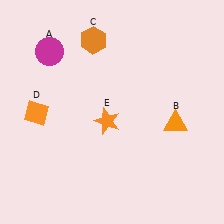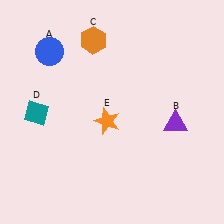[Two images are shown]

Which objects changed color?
A changed from magenta to blue. B changed from orange to purple. D changed from orange to teal.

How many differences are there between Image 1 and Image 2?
There are 3 differences between the two images.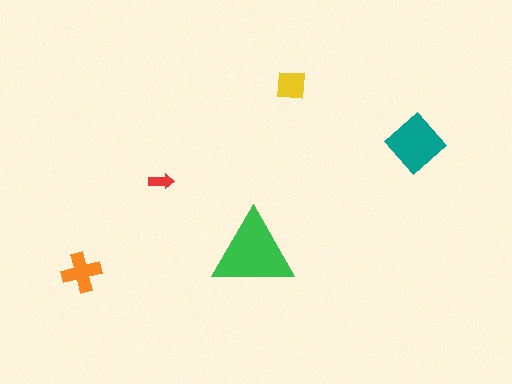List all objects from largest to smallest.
The green triangle, the teal diamond, the orange cross, the yellow square, the red arrow.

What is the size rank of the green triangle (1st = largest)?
1st.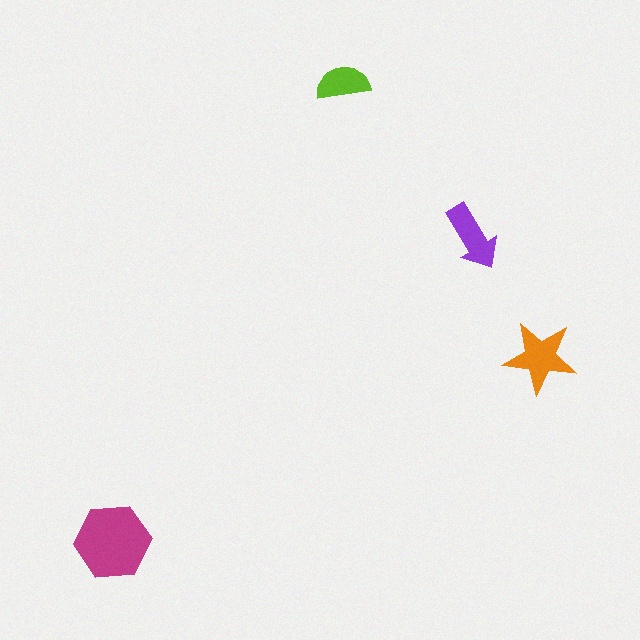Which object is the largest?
The magenta hexagon.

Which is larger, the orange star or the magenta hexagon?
The magenta hexagon.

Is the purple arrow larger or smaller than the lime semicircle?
Larger.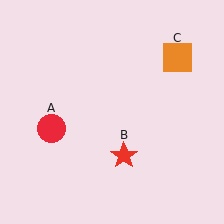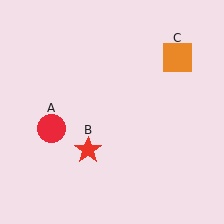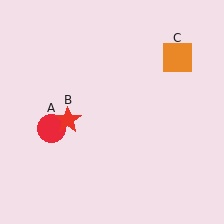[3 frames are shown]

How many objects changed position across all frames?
1 object changed position: red star (object B).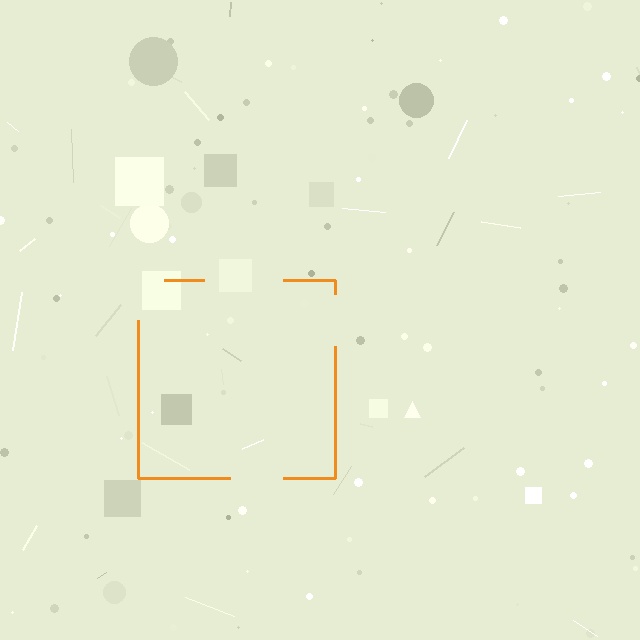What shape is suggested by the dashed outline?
The dashed outline suggests a square.